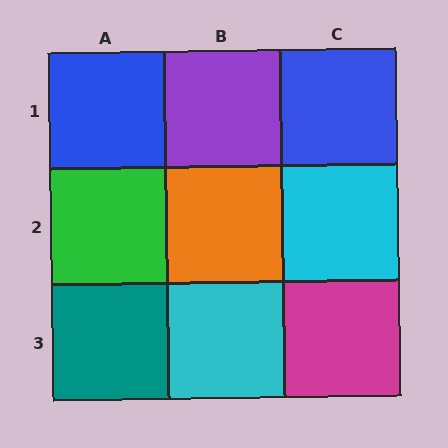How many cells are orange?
1 cell is orange.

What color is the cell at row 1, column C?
Blue.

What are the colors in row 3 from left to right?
Teal, cyan, magenta.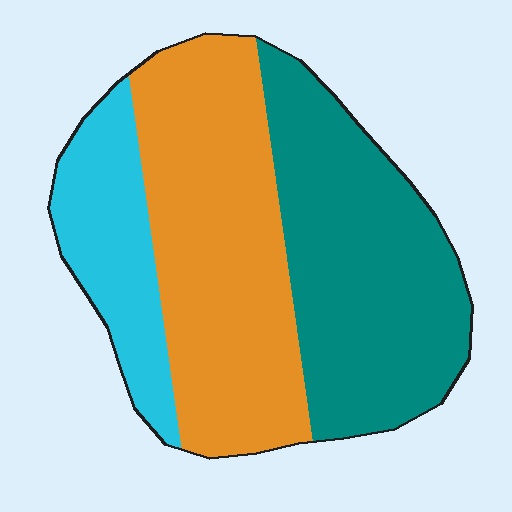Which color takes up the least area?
Cyan, at roughly 20%.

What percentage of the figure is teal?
Teal covers around 40% of the figure.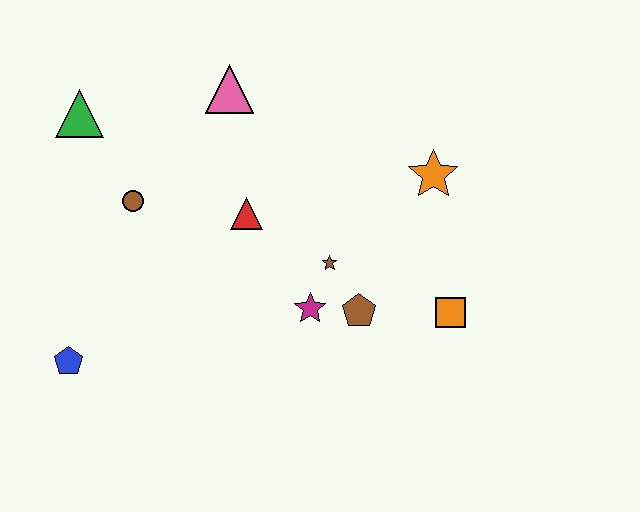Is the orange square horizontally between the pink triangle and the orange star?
No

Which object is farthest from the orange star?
The blue pentagon is farthest from the orange star.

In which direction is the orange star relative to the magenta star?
The orange star is above the magenta star.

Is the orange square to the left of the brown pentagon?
No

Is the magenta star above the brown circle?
No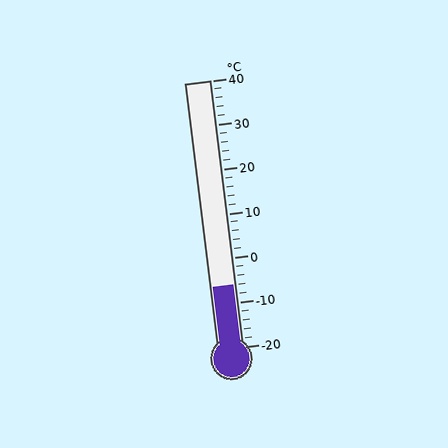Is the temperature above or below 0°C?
The temperature is below 0°C.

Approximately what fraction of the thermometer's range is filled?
The thermometer is filled to approximately 25% of its range.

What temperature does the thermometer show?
The thermometer shows approximately -6°C.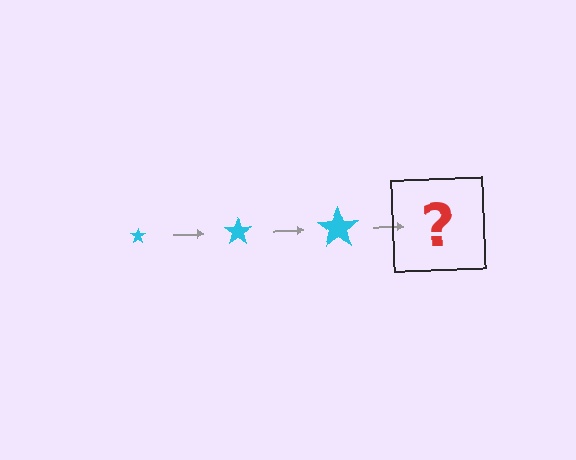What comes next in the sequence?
The next element should be a cyan star, larger than the previous one.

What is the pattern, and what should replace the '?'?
The pattern is that the star gets progressively larger each step. The '?' should be a cyan star, larger than the previous one.